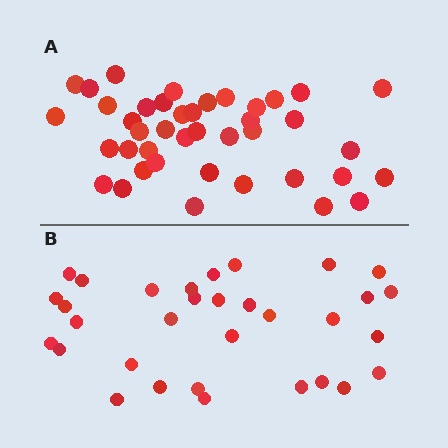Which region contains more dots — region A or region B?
Region A (the top region) has more dots.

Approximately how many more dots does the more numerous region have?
Region A has roughly 8 or so more dots than region B.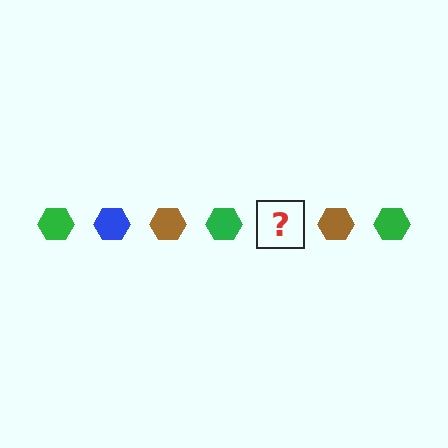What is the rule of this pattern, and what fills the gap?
The rule is that the pattern cycles through green, blue, brown hexagons. The gap should be filled with a blue hexagon.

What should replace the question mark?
The question mark should be replaced with a blue hexagon.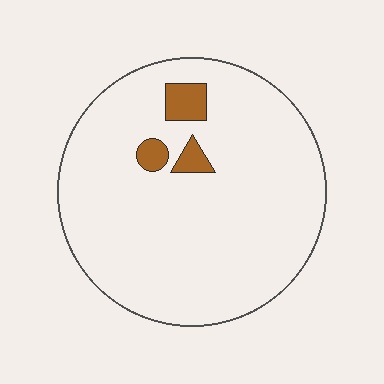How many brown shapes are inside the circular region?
3.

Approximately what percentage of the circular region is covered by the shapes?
Approximately 5%.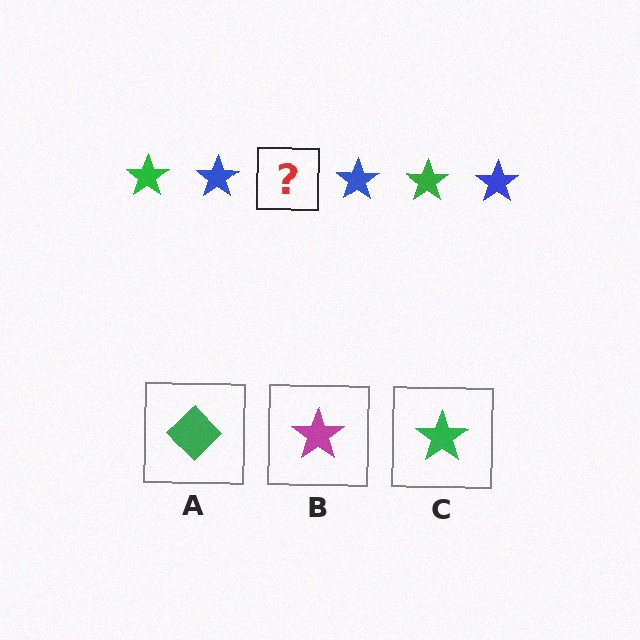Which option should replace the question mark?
Option C.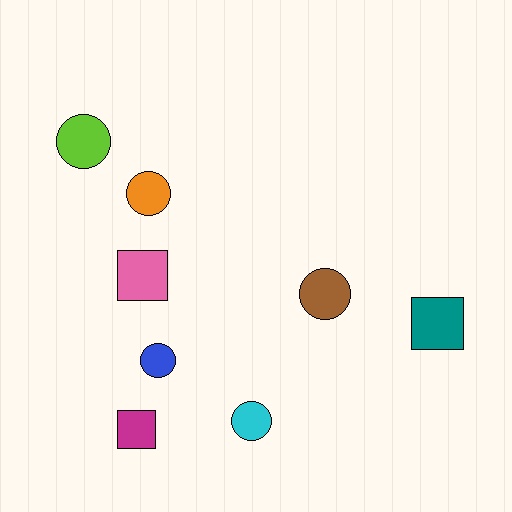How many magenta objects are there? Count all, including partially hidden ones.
There is 1 magenta object.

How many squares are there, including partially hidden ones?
There are 3 squares.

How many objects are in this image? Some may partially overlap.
There are 8 objects.